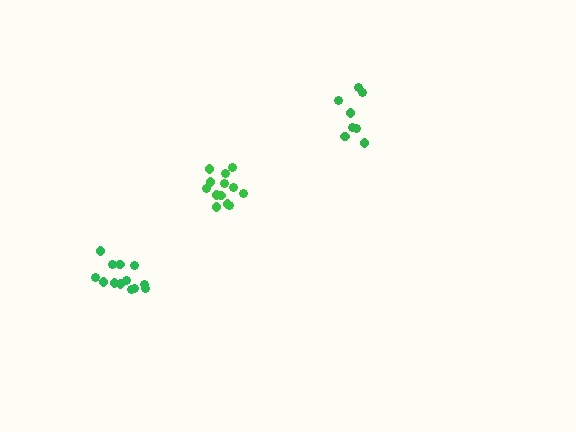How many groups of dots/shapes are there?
There are 3 groups.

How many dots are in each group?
Group 1: 13 dots, Group 2: 13 dots, Group 3: 8 dots (34 total).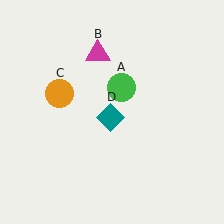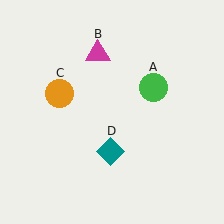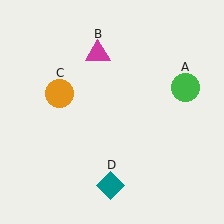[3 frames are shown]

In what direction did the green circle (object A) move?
The green circle (object A) moved right.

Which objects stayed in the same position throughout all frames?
Magenta triangle (object B) and orange circle (object C) remained stationary.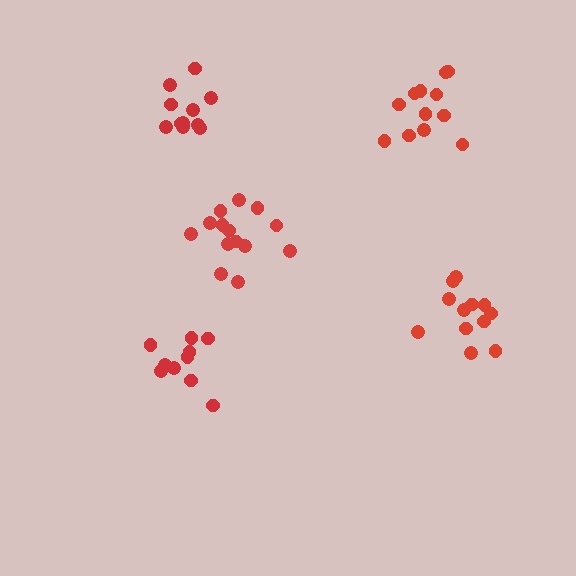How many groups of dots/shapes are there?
There are 5 groups.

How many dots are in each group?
Group 1: 10 dots, Group 2: 12 dots, Group 3: 12 dots, Group 4: 14 dots, Group 5: 11 dots (59 total).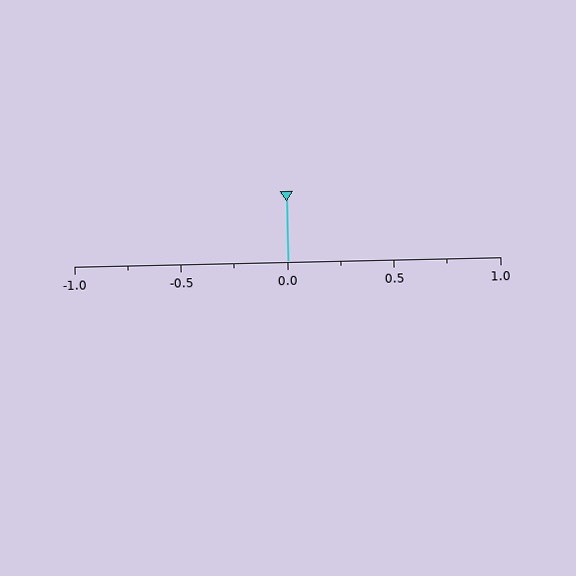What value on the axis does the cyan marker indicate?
The marker indicates approximately 0.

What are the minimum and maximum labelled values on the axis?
The axis runs from -1.0 to 1.0.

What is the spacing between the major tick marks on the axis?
The major ticks are spaced 0.5 apart.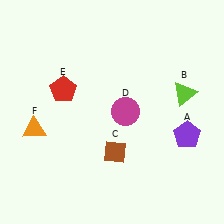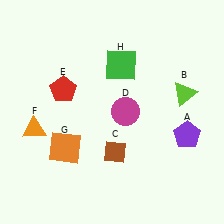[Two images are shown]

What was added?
An orange square (G), a green square (H) were added in Image 2.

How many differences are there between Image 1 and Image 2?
There are 2 differences between the two images.